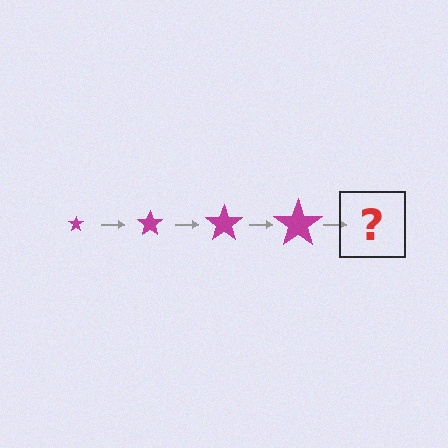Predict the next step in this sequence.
The next step is a magenta star, larger than the previous one.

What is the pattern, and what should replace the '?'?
The pattern is that the star gets progressively larger each step. The '?' should be a magenta star, larger than the previous one.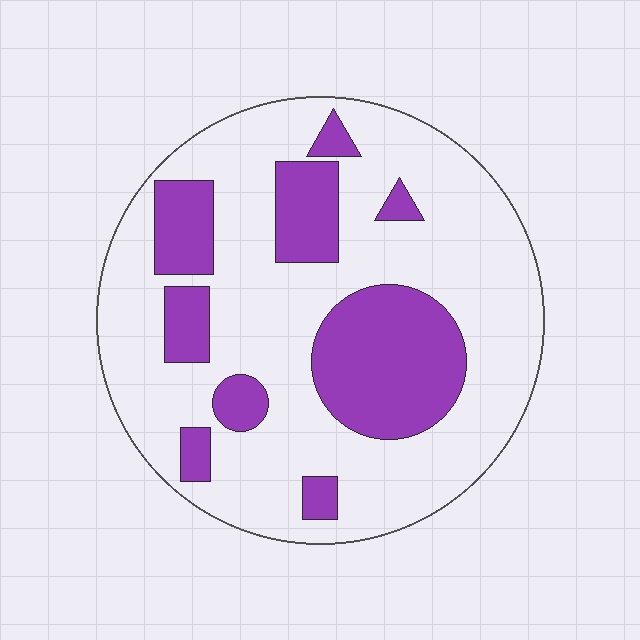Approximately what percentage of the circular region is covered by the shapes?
Approximately 25%.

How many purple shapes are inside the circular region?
9.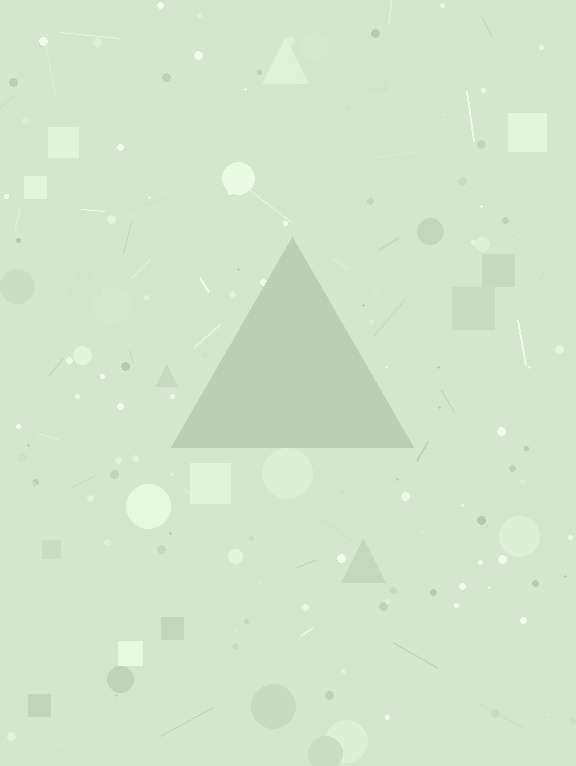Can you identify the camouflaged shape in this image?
The camouflaged shape is a triangle.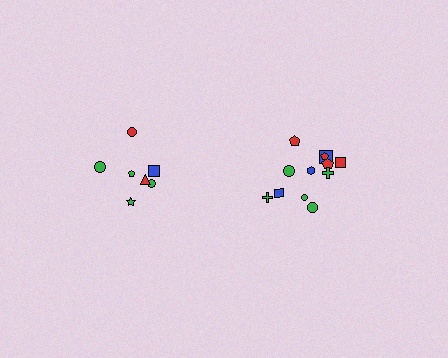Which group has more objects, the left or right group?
The right group.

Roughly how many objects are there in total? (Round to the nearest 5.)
Roughly 20 objects in total.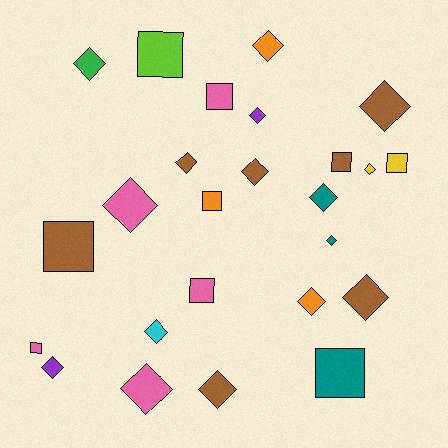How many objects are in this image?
There are 25 objects.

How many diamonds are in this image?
There are 16 diamonds.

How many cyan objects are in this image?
There is 1 cyan object.